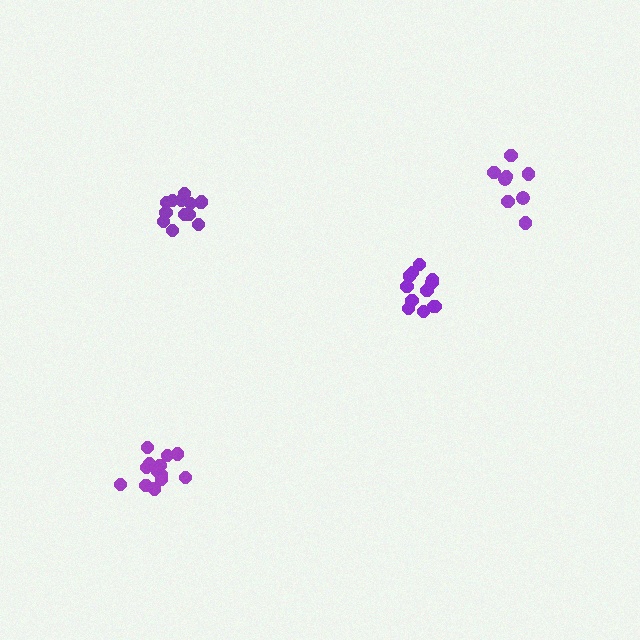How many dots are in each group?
Group 1: 13 dots, Group 2: 13 dots, Group 3: 8 dots, Group 4: 12 dots (46 total).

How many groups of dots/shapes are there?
There are 4 groups.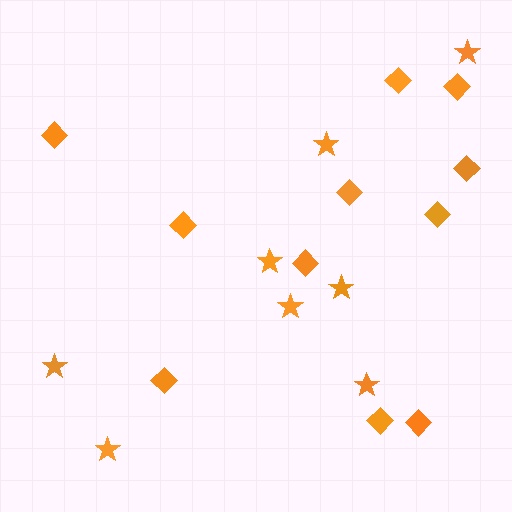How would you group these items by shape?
There are 2 groups: one group of diamonds (11) and one group of stars (8).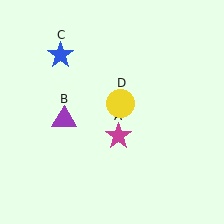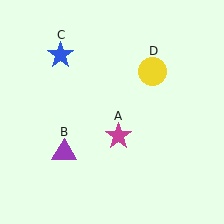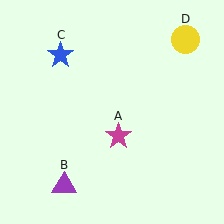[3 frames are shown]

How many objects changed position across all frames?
2 objects changed position: purple triangle (object B), yellow circle (object D).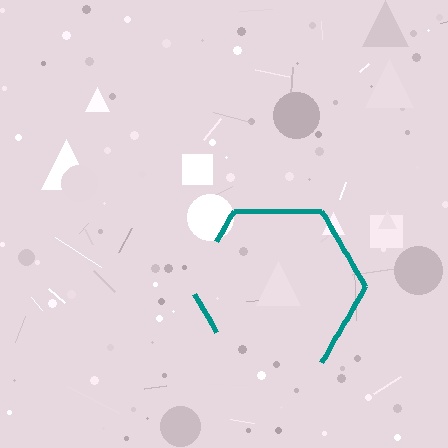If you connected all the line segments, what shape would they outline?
They would outline a hexagon.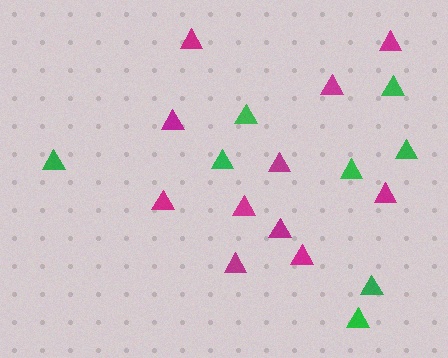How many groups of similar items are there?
There are 2 groups: one group of green triangles (8) and one group of magenta triangles (11).